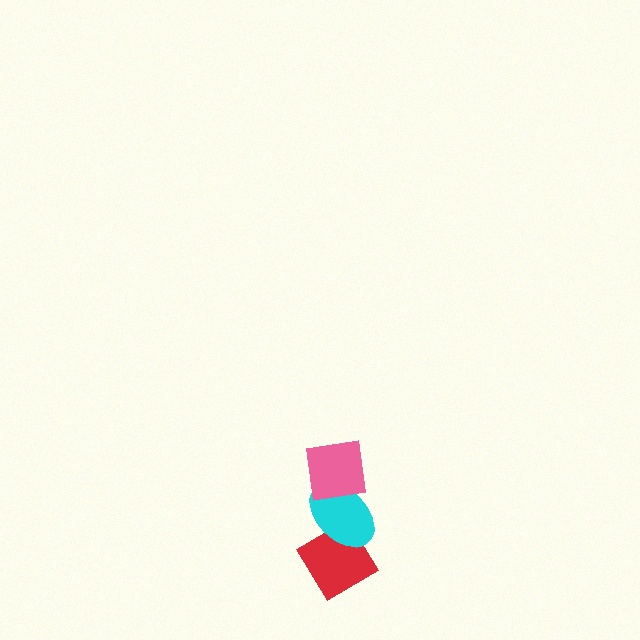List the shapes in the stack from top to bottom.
From top to bottom: the pink square, the cyan ellipse, the red diamond.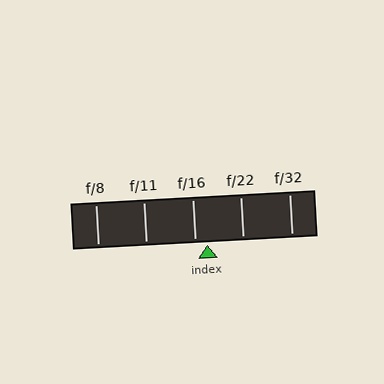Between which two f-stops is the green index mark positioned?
The index mark is between f/16 and f/22.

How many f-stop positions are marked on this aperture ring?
There are 5 f-stop positions marked.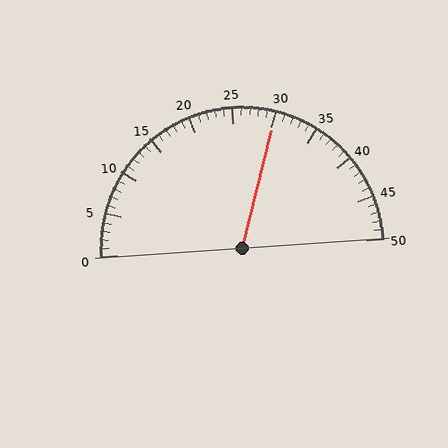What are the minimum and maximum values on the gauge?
The gauge ranges from 0 to 50.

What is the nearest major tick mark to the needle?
The nearest major tick mark is 30.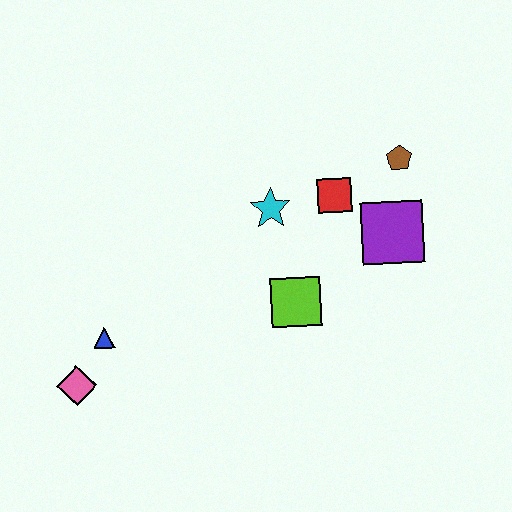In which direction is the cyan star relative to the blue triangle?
The cyan star is to the right of the blue triangle.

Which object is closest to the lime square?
The cyan star is closest to the lime square.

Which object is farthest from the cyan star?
The pink diamond is farthest from the cyan star.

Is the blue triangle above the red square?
No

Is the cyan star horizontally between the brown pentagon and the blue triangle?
Yes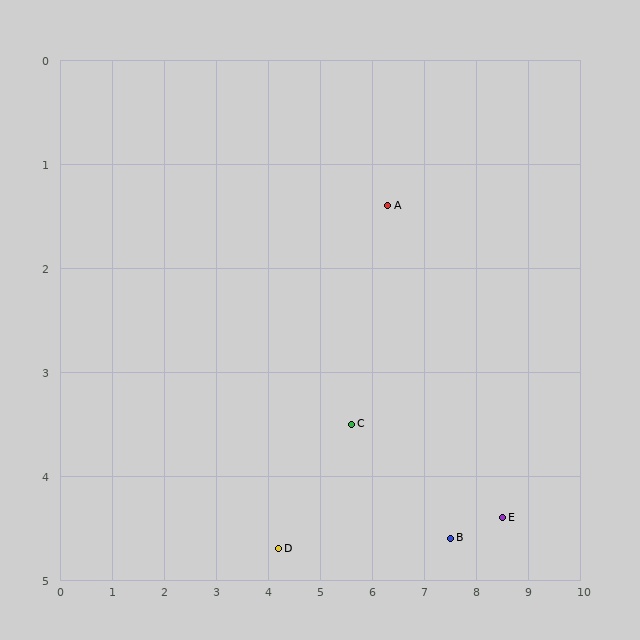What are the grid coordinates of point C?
Point C is at approximately (5.6, 3.5).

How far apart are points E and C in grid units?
Points E and C are about 3.0 grid units apart.